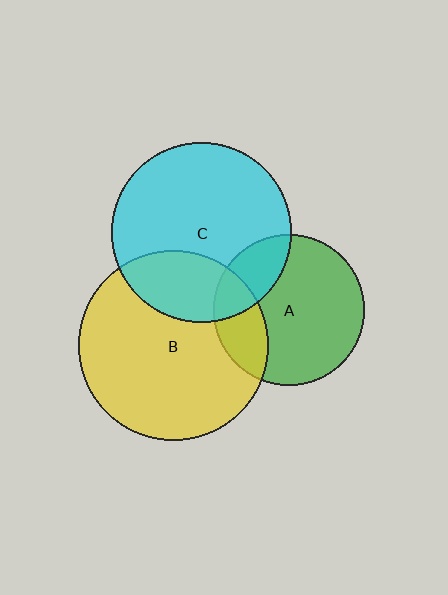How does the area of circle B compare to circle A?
Approximately 1.6 times.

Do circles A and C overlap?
Yes.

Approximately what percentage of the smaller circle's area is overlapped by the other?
Approximately 20%.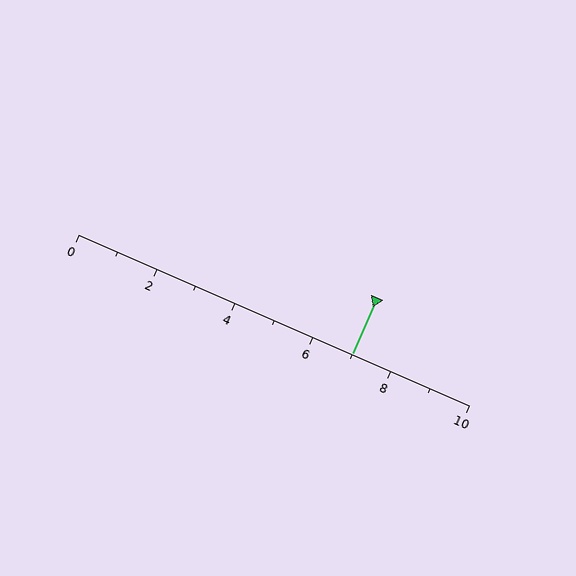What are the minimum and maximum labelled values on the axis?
The axis runs from 0 to 10.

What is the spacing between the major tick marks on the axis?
The major ticks are spaced 2 apart.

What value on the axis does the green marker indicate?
The marker indicates approximately 7.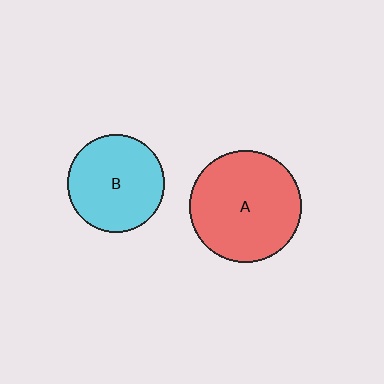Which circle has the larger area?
Circle A (red).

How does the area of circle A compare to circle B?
Approximately 1.3 times.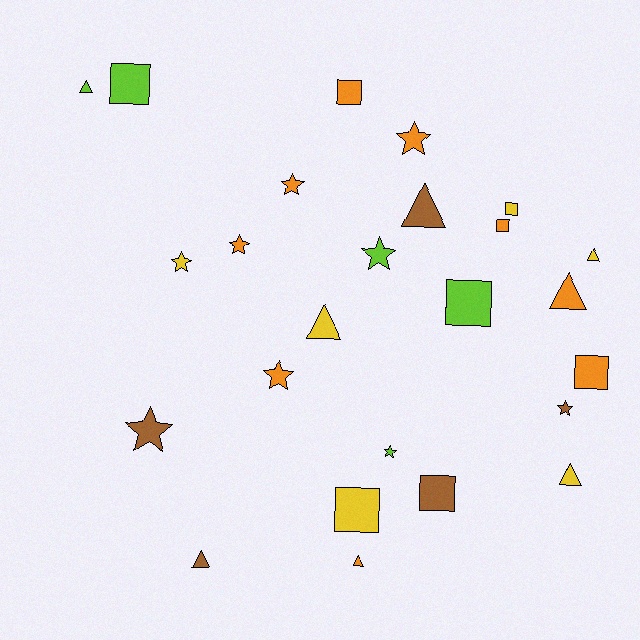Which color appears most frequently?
Orange, with 9 objects.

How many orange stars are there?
There are 4 orange stars.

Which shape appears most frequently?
Star, with 9 objects.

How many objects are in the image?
There are 25 objects.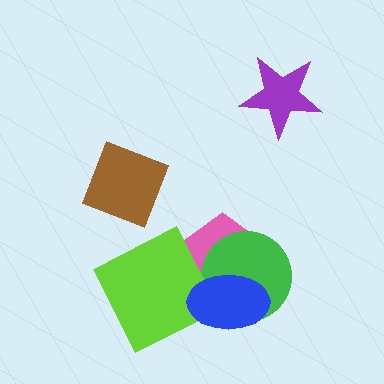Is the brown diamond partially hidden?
No, no other shape covers it.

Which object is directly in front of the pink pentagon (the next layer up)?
The green circle is directly in front of the pink pentagon.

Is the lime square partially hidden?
Yes, it is partially covered by another shape.